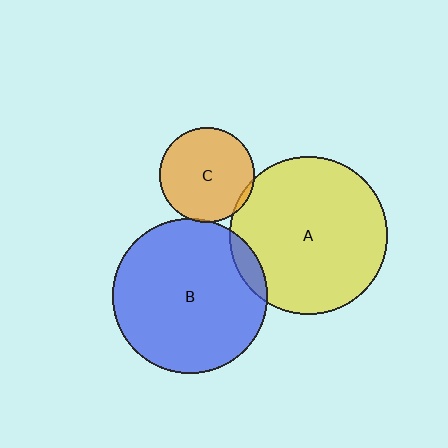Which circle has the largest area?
Circle A (yellow).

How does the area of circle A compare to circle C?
Approximately 2.8 times.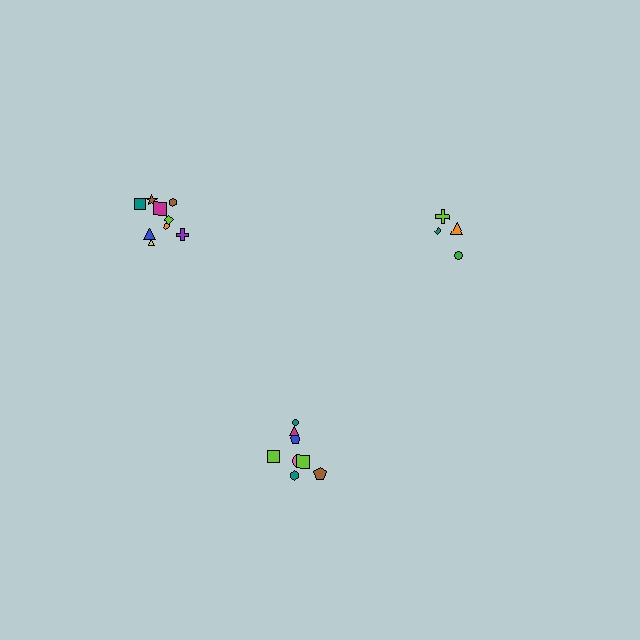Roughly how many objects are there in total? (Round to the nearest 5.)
Roughly 20 objects in total.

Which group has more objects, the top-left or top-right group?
The top-left group.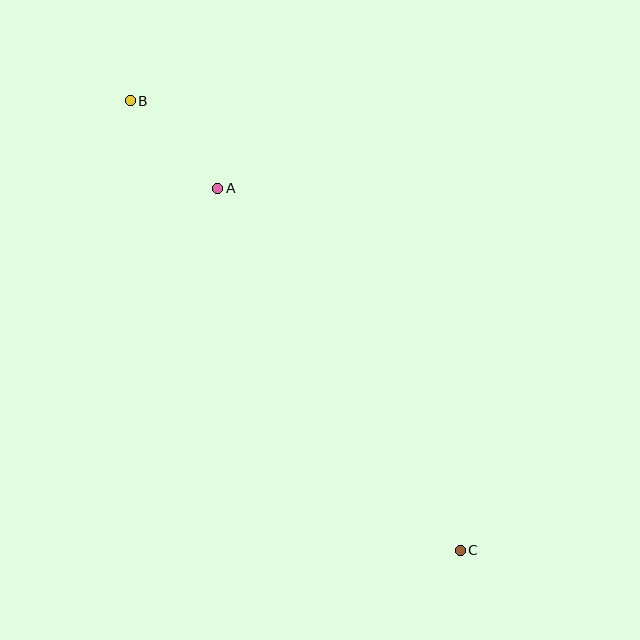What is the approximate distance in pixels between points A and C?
The distance between A and C is approximately 436 pixels.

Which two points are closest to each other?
Points A and B are closest to each other.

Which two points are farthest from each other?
Points B and C are farthest from each other.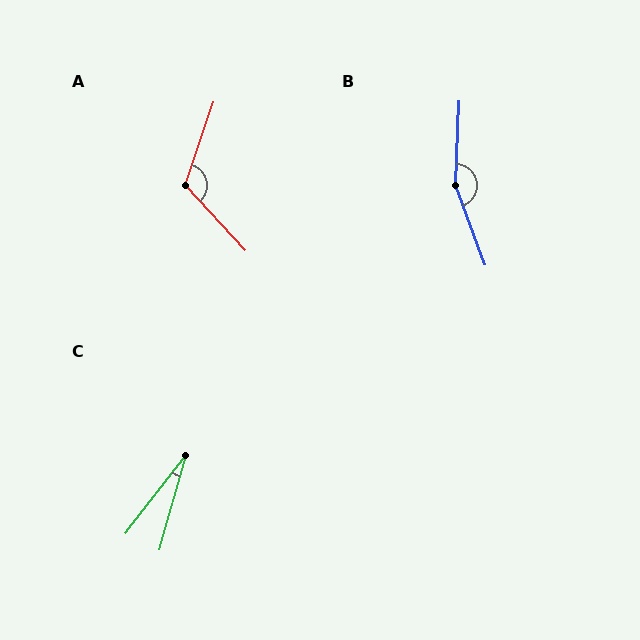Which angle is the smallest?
C, at approximately 22 degrees.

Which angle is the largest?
B, at approximately 158 degrees.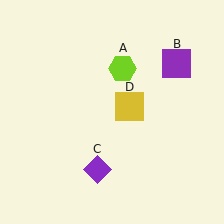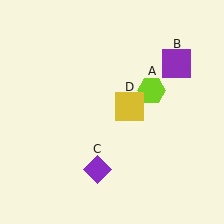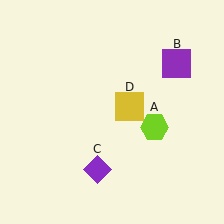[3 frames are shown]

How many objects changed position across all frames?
1 object changed position: lime hexagon (object A).